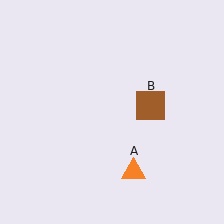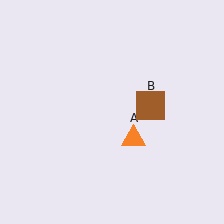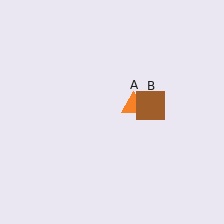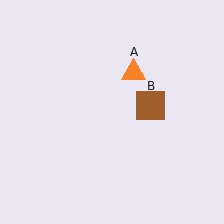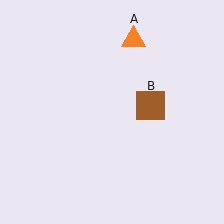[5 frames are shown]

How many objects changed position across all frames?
1 object changed position: orange triangle (object A).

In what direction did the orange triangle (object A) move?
The orange triangle (object A) moved up.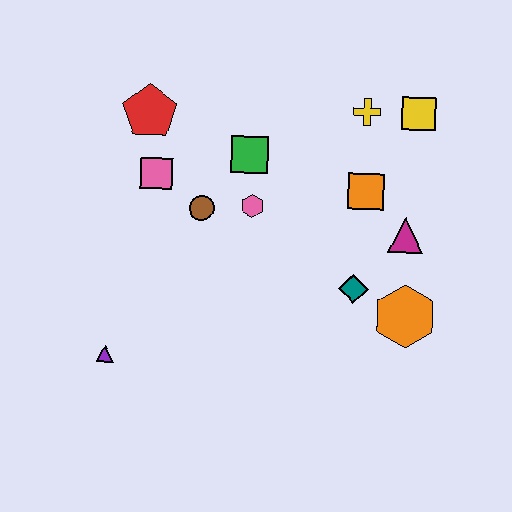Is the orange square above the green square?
No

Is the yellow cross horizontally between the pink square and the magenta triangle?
Yes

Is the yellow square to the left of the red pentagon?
No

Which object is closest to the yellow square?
The yellow cross is closest to the yellow square.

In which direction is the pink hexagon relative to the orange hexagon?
The pink hexagon is to the left of the orange hexagon.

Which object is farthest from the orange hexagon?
The red pentagon is farthest from the orange hexagon.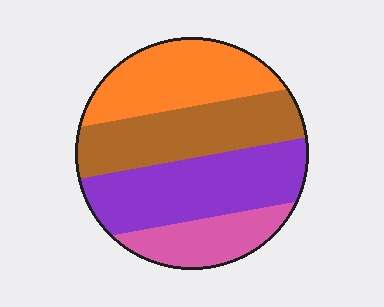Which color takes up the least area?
Pink, at roughly 15%.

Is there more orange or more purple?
Purple.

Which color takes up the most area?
Purple, at roughly 30%.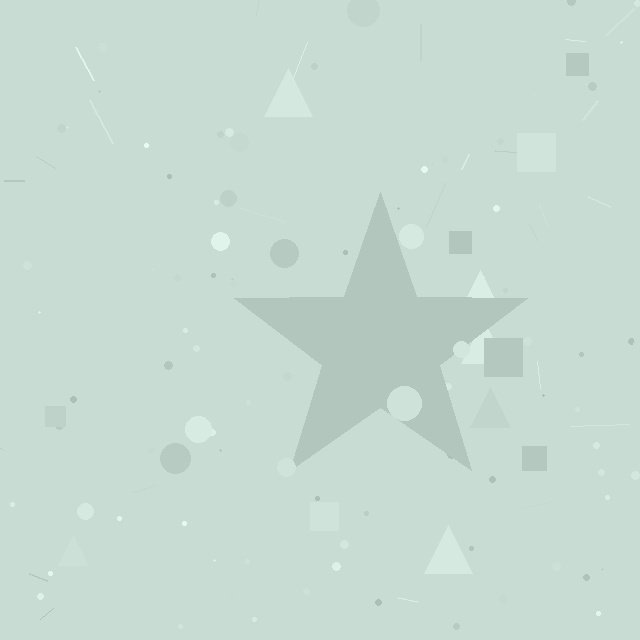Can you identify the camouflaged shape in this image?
The camouflaged shape is a star.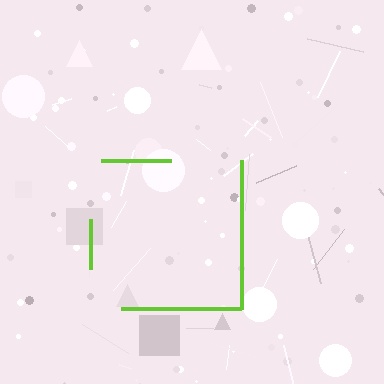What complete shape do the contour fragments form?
The contour fragments form a square.